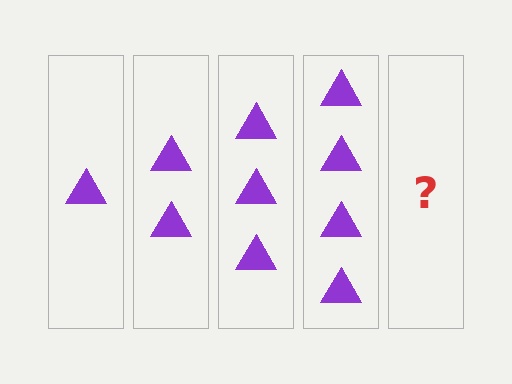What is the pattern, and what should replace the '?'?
The pattern is that each step adds one more triangle. The '?' should be 5 triangles.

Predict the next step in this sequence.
The next step is 5 triangles.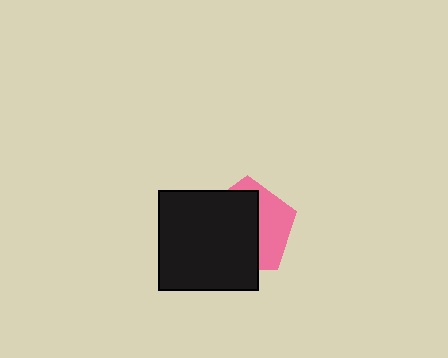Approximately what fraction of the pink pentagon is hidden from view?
Roughly 63% of the pink pentagon is hidden behind the black square.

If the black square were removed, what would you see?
You would see the complete pink pentagon.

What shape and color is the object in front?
The object in front is a black square.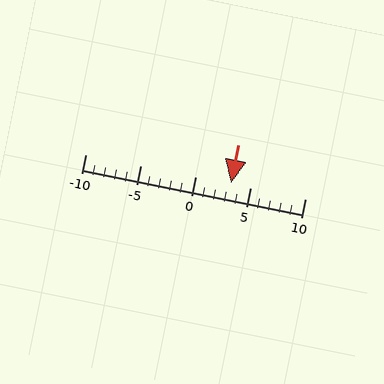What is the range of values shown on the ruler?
The ruler shows values from -10 to 10.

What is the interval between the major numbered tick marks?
The major tick marks are spaced 5 units apart.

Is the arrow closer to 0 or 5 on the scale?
The arrow is closer to 5.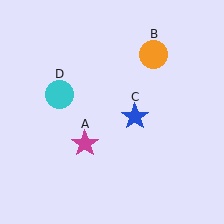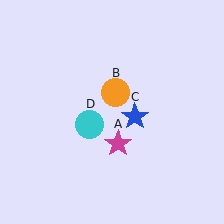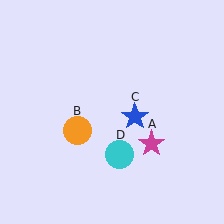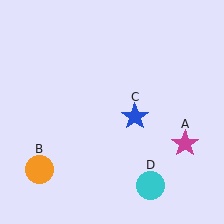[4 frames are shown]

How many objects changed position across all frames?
3 objects changed position: magenta star (object A), orange circle (object B), cyan circle (object D).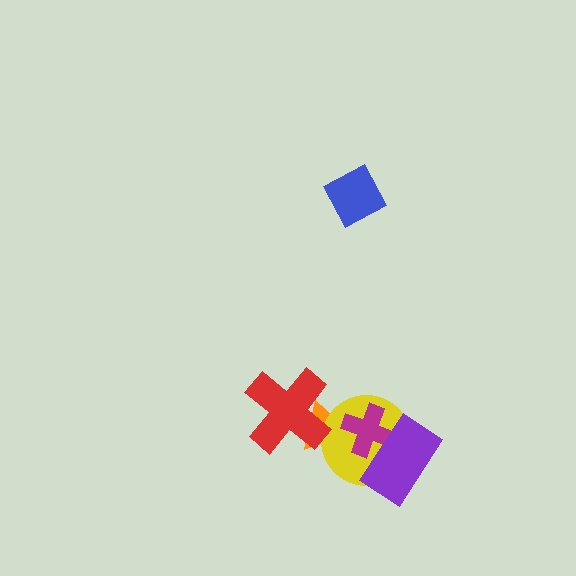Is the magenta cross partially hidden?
Yes, it is partially covered by another shape.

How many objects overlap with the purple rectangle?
2 objects overlap with the purple rectangle.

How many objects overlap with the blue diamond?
0 objects overlap with the blue diamond.